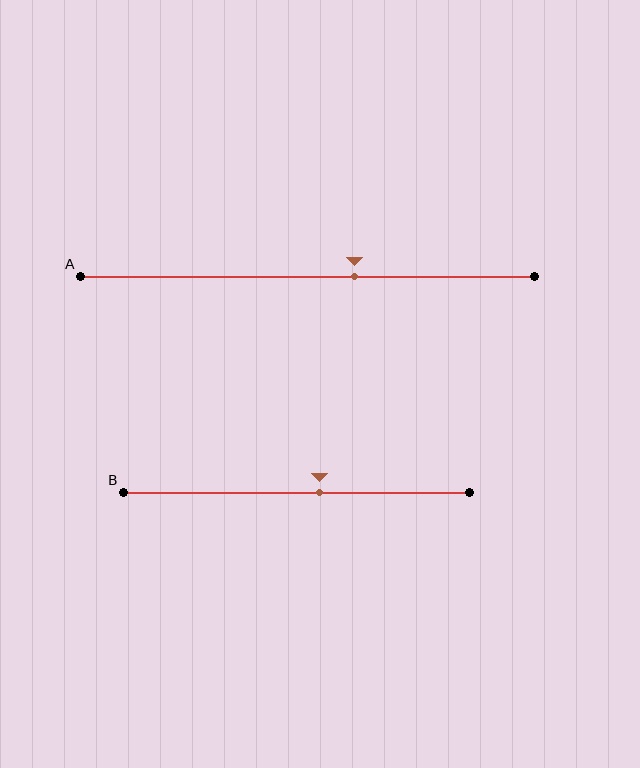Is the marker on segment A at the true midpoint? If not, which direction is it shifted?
No, the marker on segment A is shifted to the right by about 10% of the segment length.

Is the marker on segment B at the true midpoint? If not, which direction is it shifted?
No, the marker on segment B is shifted to the right by about 6% of the segment length.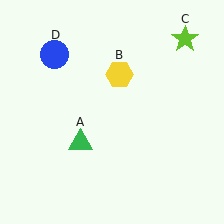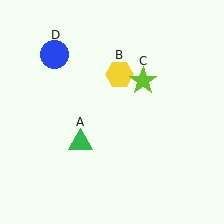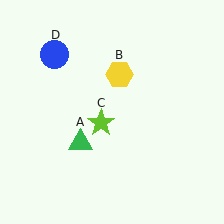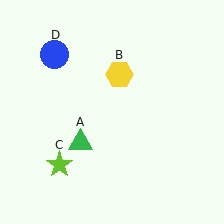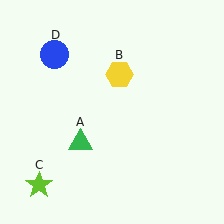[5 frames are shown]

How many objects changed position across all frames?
1 object changed position: lime star (object C).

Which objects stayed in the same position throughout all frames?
Green triangle (object A) and yellow hexagon (object B) and blue circle (object D) remained stationary.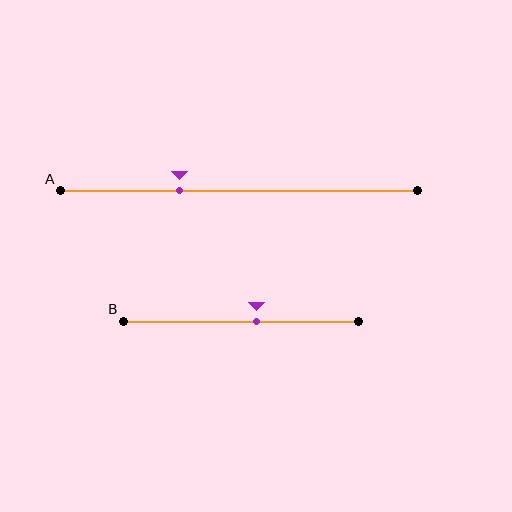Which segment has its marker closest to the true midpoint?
Segment B has its marker closest to the true midpoint.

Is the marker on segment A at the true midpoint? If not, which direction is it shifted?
No, the marker on segment A is shifted to the left by about 16% of the segment length.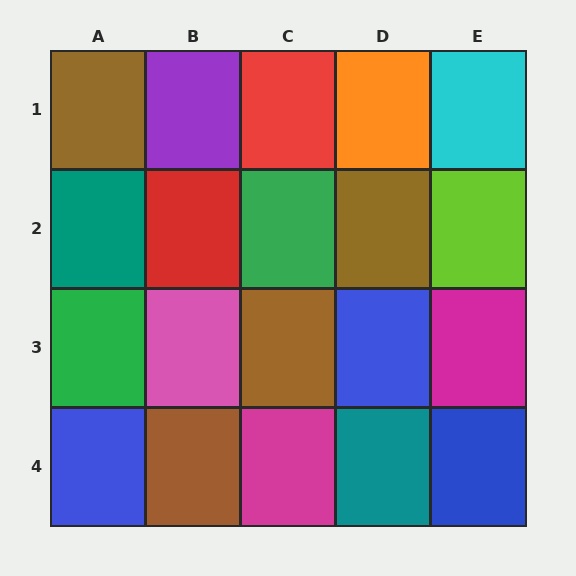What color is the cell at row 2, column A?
Teal.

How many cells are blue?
3 cells are blue.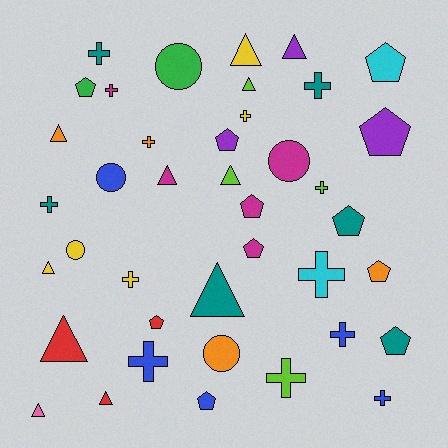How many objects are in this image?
There are 40 objects.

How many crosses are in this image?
There are 13 crosses.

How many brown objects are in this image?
There are no brown objects.